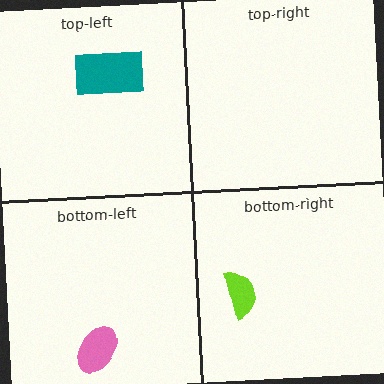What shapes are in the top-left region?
The teal rectangle.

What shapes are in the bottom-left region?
The pink ellipse.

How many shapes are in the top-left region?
1.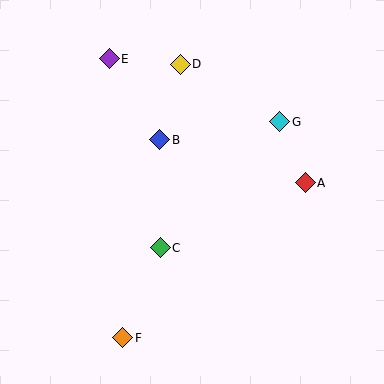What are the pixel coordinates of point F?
Point F is at (123, 338).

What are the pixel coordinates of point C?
Point C is at (160, 248).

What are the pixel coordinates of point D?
Point D is at (180, 64).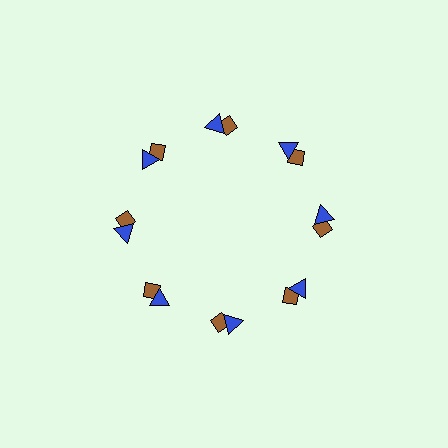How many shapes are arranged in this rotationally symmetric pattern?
There are 16 shapes, arranged in 8 groups of 2.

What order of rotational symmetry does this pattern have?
This pattern has 8-fold rotational symmetry.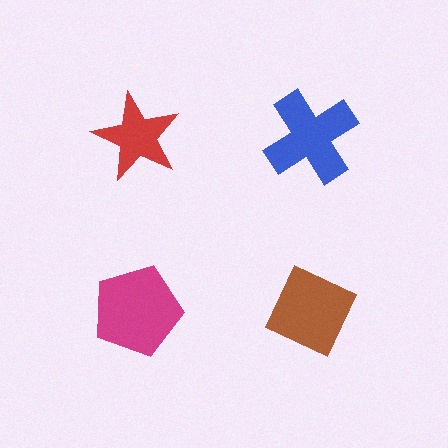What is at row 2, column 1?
A magenta pentagon.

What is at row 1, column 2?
A blue cross.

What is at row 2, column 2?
A brown diamond.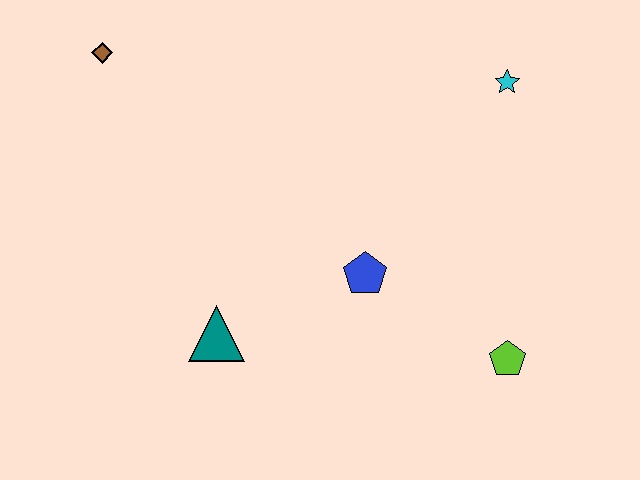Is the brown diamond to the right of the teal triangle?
No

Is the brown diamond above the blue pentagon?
Yes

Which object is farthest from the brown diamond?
The lime pentagon is farthest from the brown diamond.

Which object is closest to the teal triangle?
The blue pentagon is closest to the teal triangle.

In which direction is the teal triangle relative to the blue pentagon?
The teal triangle is to the left of the blue pentagon.